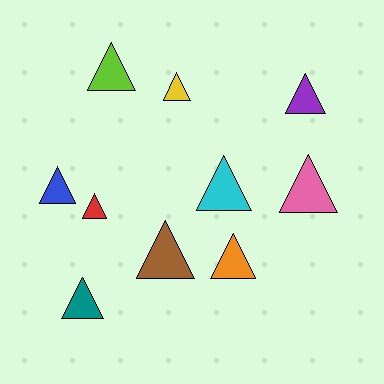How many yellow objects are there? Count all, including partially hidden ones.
There is 1 yellow object.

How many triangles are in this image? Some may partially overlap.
There are 10 triangles.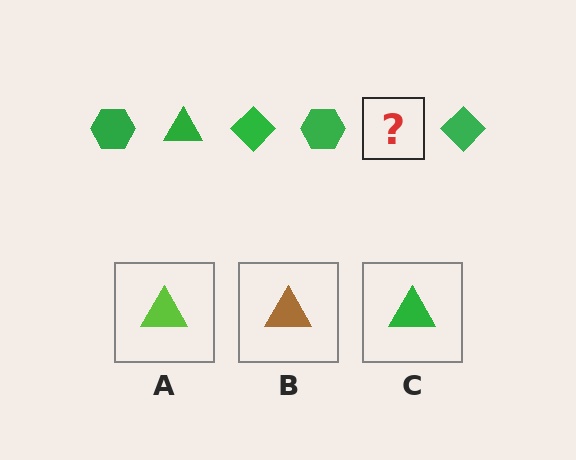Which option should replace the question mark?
Option C.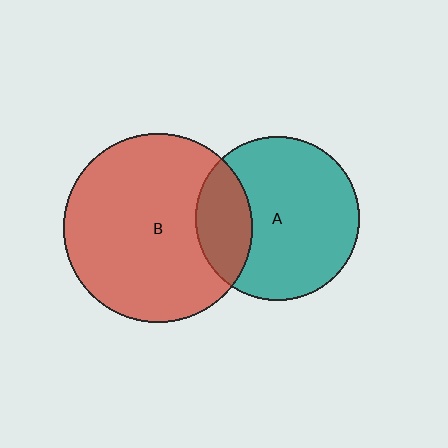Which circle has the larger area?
Circle B (red).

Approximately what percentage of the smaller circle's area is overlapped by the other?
Approximately 25%.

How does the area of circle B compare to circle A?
Approximately 1.3 times.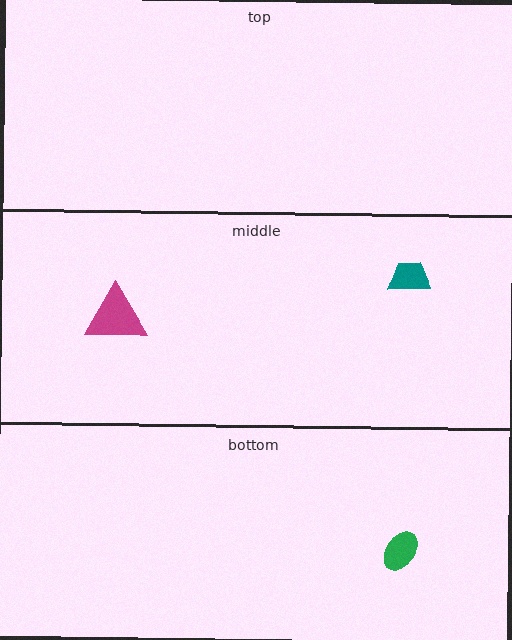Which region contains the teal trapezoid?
The middle region.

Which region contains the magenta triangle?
The middle region.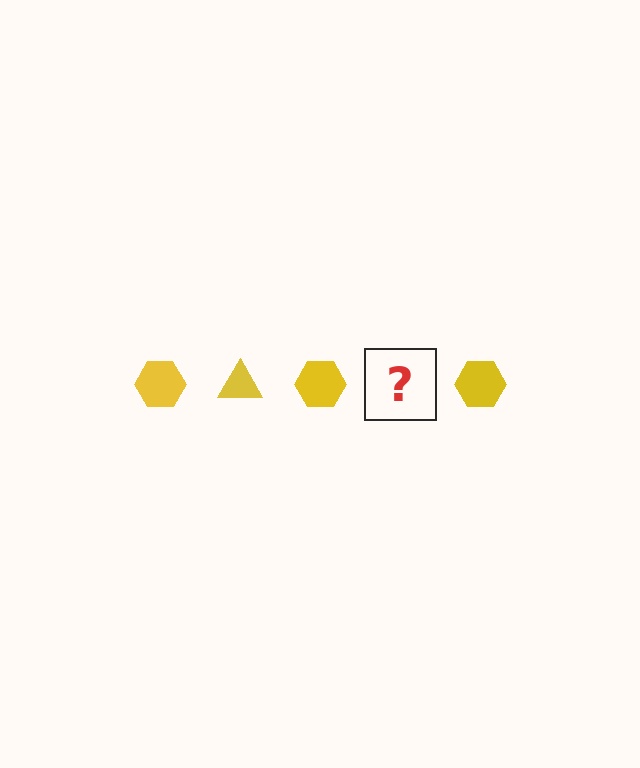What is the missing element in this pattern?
The missing element is a yellow triangle.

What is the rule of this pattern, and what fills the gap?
The rule is that the pattern cycles through hexagon, triangle shapes in yellow. The gap should be filled with a yellow triangle.